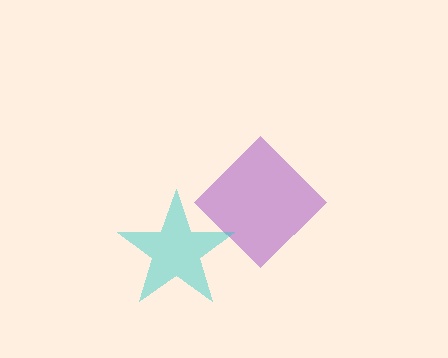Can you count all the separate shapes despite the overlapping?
Yes, there are 2 separate shapes.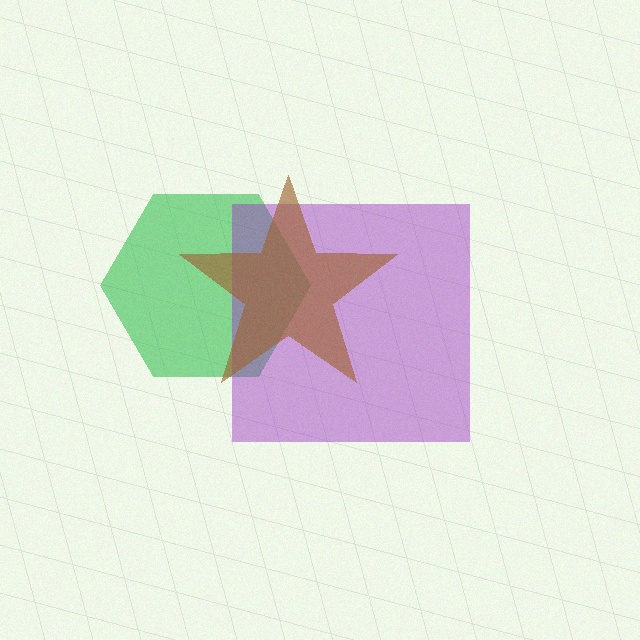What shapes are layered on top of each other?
The layered shapes are: a green hexagon, a purple square, a brown star.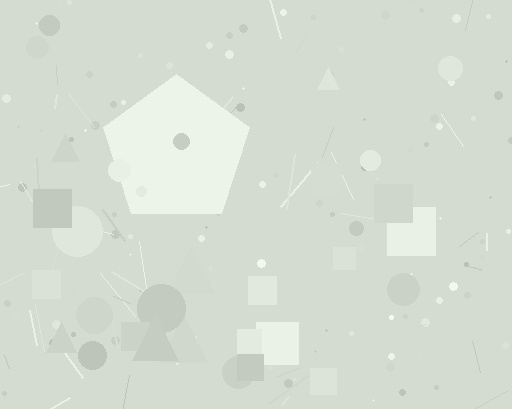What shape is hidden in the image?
A pentagon is hidden in the image.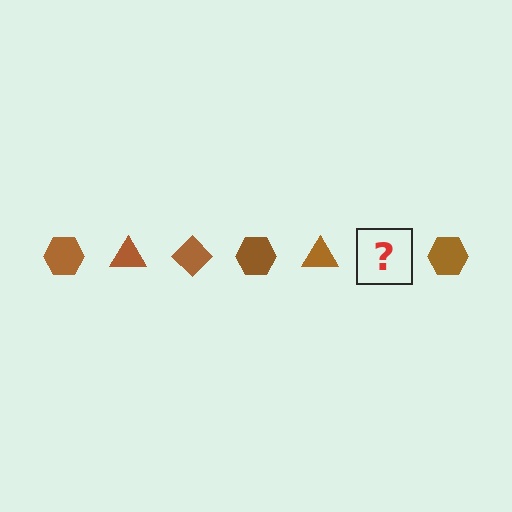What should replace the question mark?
The question mark should be replaced with a brown diamond.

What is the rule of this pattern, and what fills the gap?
The rule is that the pattern cycles through hexagon, triangle, diamond shapes in brown. The gap should be filled with a brown diamond.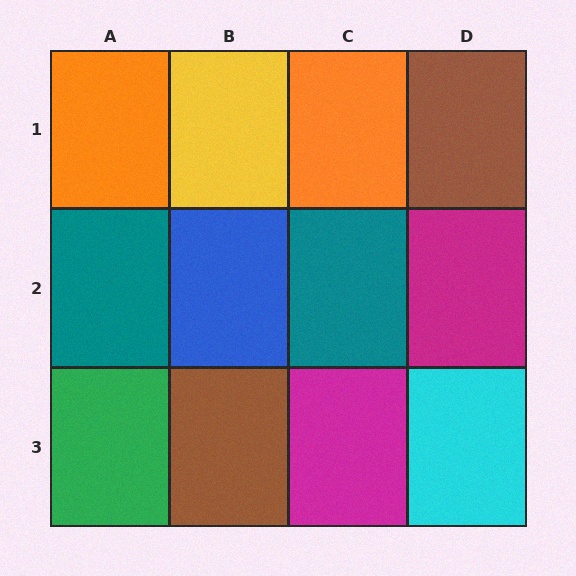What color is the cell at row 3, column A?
Green.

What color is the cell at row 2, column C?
Teal.